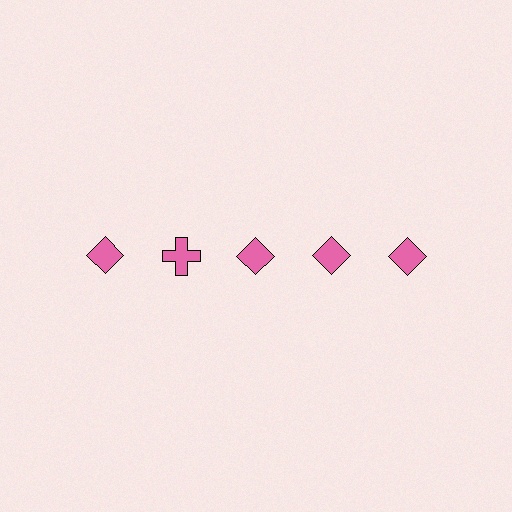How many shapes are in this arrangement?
There are 5 shapes arranged in a grid pattern.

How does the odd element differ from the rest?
It has a different shape: cross instead of diamond.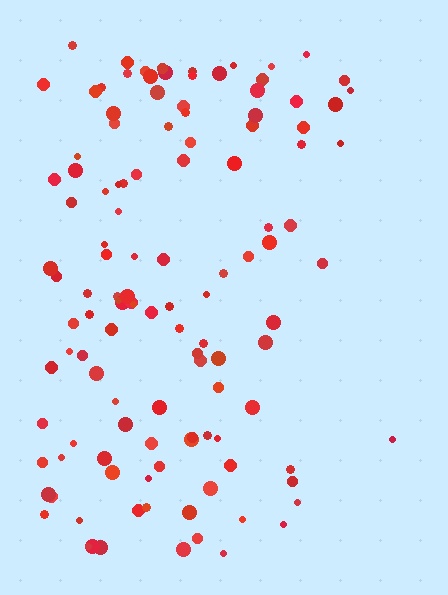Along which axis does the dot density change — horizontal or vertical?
Horizontal.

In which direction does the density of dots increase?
From right to left, with the left side densest.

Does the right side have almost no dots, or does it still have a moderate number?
Still a moderate number, just noticeably fewer than the left.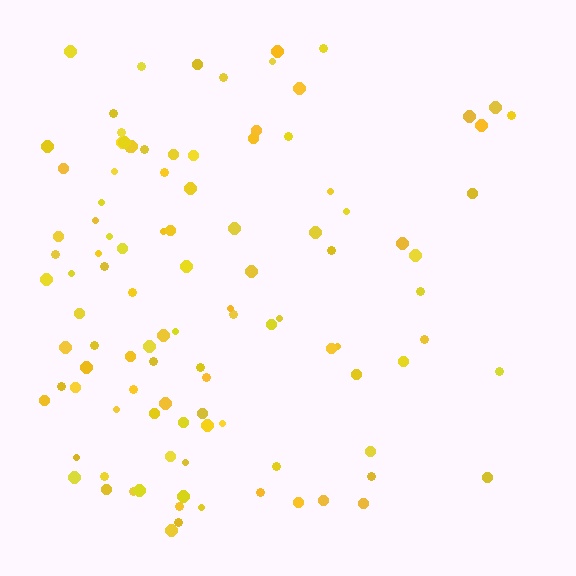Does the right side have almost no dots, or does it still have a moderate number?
Still a moderate number, just noticeably fewer than the left.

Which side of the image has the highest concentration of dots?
The left.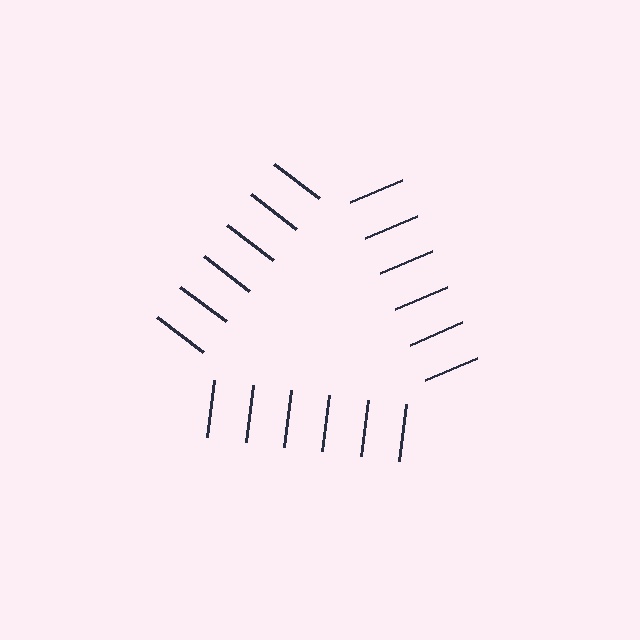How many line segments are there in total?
18 — 6 along each of the 3 edges.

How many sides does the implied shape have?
3 sides — the line-ends trace a triangle.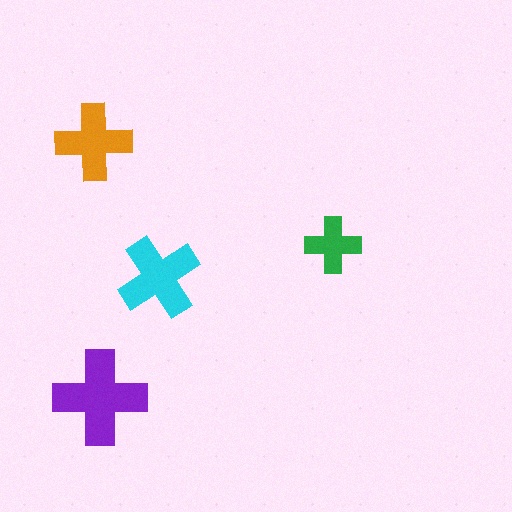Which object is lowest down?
The purple cross is bottommost.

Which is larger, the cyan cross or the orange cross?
The cyan one.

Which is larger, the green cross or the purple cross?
The purple one.